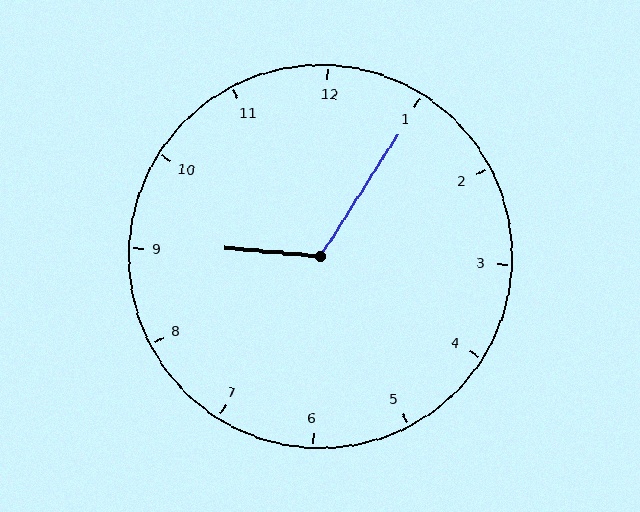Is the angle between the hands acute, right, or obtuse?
It is obtuse.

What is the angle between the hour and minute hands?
Approximately 118 degrees.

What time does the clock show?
9:05.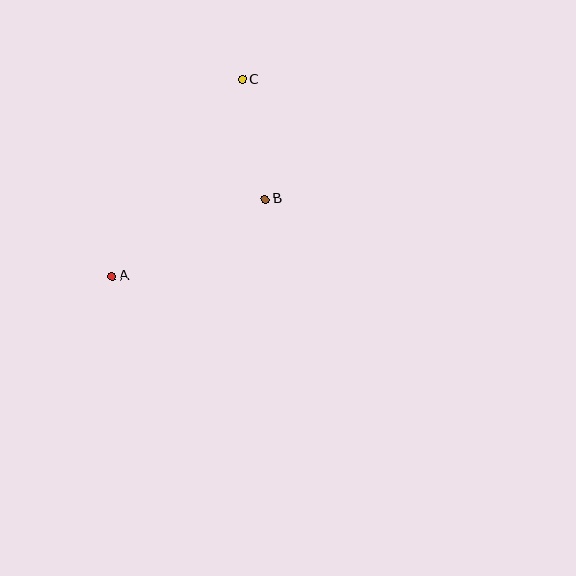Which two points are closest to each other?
Points B and C are closest to each other.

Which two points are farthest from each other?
Points A and C are farthest from each other.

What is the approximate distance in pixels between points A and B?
The distance between A and B is approximately 172 pixels.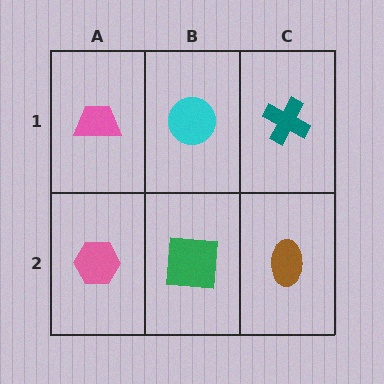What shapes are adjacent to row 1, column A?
A pink hexagon (row 2, column A), a cyan circle (row 1, column B).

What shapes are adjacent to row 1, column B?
A green square (row 2, column B), a pink trapezoid (row 1, column A), a teal cross (row 1, column C).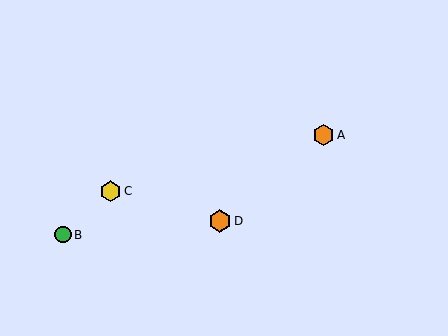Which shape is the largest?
The orange hexagon (labeled D) is the largest.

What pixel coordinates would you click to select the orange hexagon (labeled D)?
Click at (220, 221) to select the orange hexagon D.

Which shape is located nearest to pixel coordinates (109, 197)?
The yellow hexagon (labeled C) at (110, 191) is nearest to that location.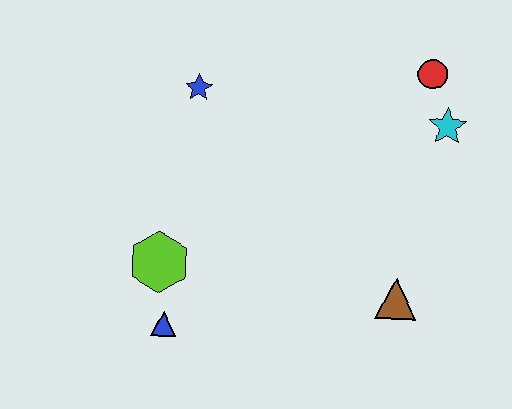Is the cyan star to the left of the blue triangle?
No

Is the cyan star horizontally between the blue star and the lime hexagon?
No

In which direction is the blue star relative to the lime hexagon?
The blue star is above the lime hexagon.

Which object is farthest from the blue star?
The brown triangle is farthest from the blue star.